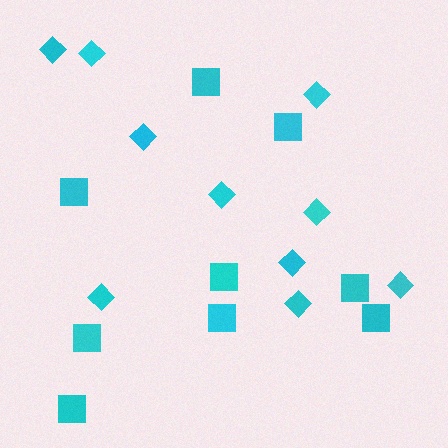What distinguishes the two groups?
There are 2 groups: one group of diamonds (10) and one group of squares (9).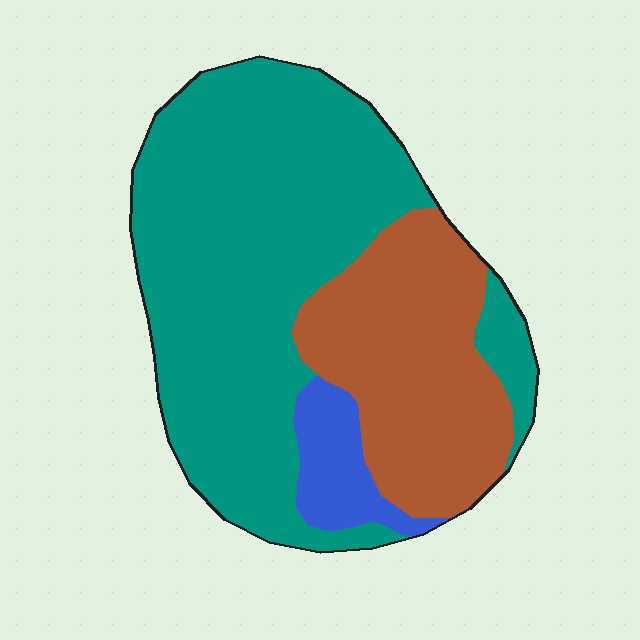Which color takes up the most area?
Teal, at roughly 65%.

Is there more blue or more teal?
Teal.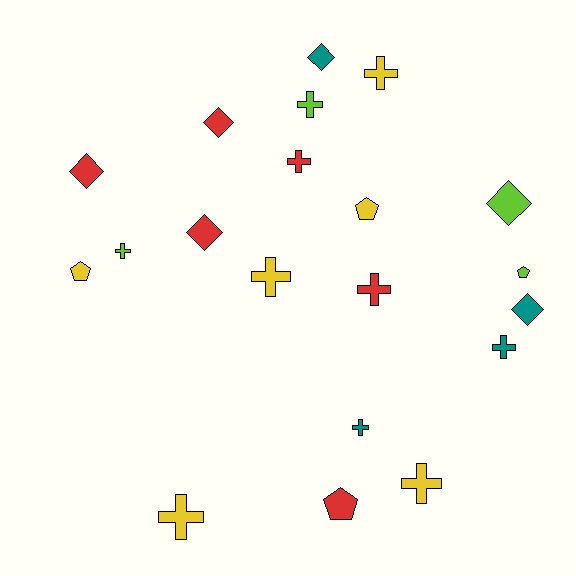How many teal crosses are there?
There are 2 teal crosses.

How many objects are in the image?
There are 20 objects.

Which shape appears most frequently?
Cross, with 10 objects.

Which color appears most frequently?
Yellow, with 6 objects.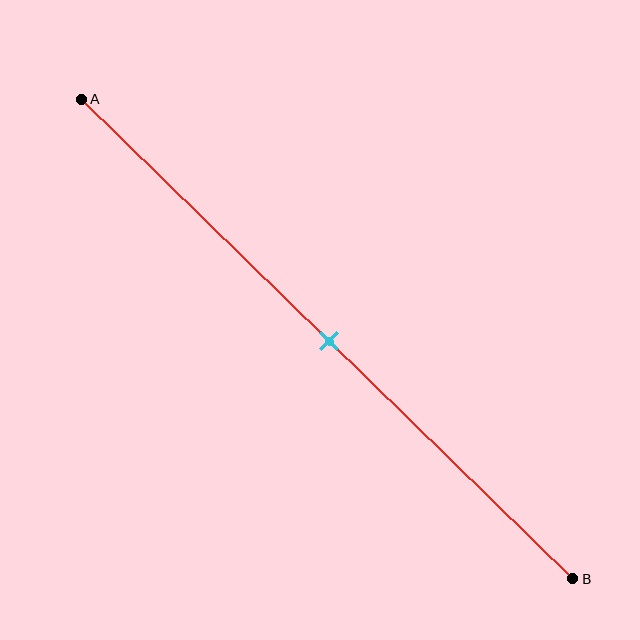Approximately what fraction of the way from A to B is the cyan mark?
The cyan mark is approximately 50% of the way from A to B.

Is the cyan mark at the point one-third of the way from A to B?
No, the mark is at about 50% from A, not at the 33% one-third point.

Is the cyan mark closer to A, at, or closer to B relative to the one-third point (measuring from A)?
The cyan mark is closer to point B than the one-third point of segment AB.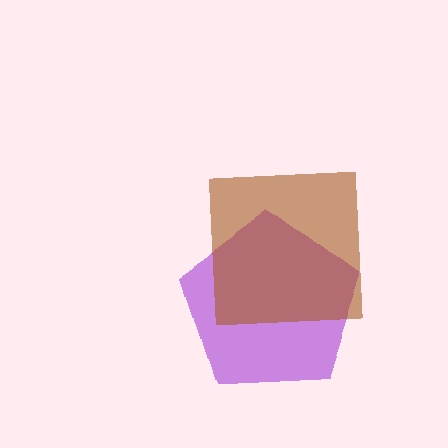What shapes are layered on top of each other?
The layered shapes are: a purple pentagon, a brown square.